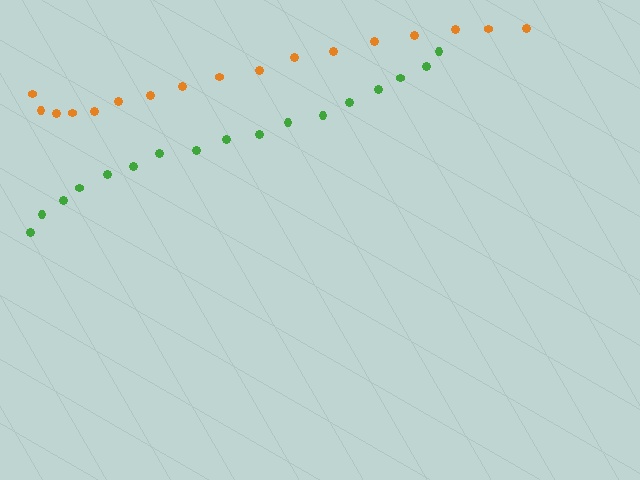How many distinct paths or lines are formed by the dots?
There are 2 distinct paths.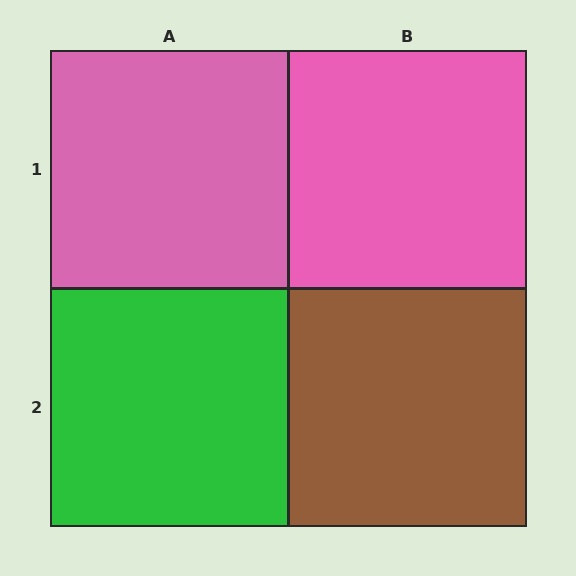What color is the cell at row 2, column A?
Green.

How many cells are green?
1 cell is green.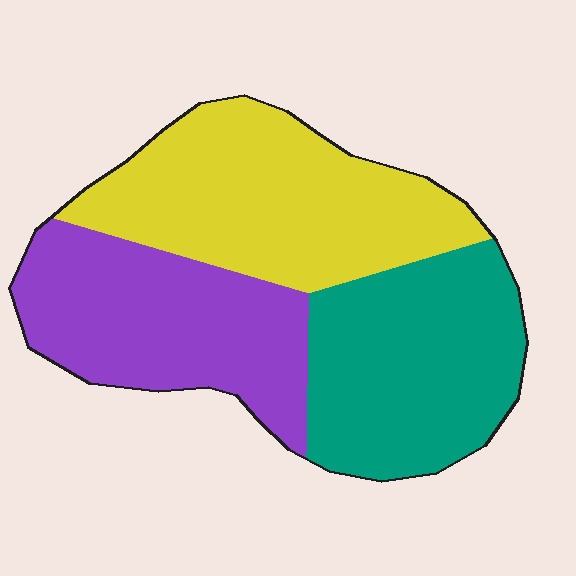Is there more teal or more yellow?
Yellow.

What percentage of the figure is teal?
Teal takes up about one third (1/3) of the figure.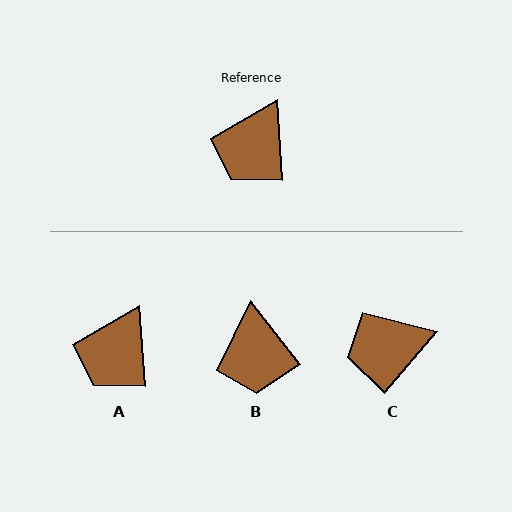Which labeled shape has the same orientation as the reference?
A.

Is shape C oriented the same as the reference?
No, it is off by about 44 degrees.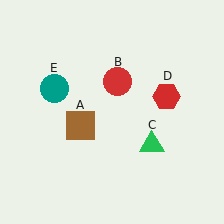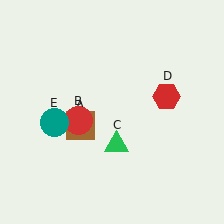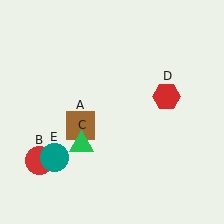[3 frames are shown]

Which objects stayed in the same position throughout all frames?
Brown square (object A) and red hexagon (object D) remained stationary.